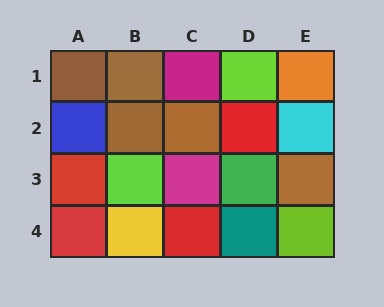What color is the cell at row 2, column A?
Blue.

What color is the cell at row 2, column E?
Cyan.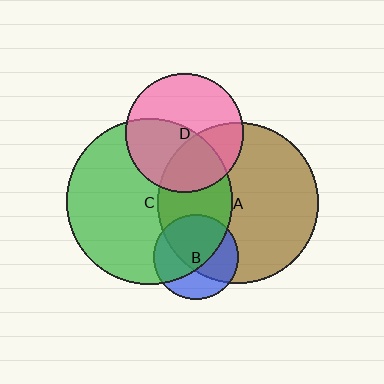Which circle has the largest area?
Circle C (green).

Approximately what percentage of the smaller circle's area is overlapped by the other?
Approximately 60%.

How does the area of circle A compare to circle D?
Approximately 1.8 times.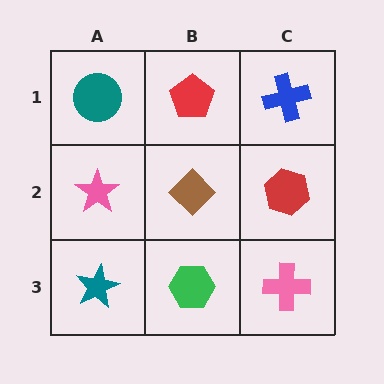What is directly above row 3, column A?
A pink star.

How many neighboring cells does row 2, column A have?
3.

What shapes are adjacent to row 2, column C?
A blue cross (row 1, column C), a pink cross (row 3, column C), a brown diamond (row 2, column B).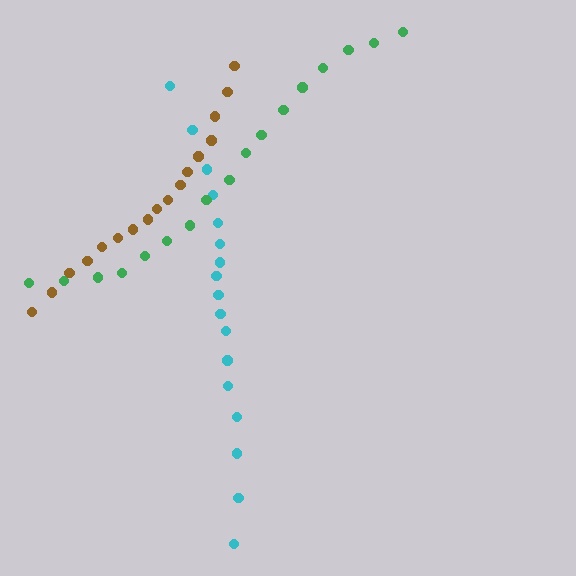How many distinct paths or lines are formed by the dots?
There are 3 distinct paths.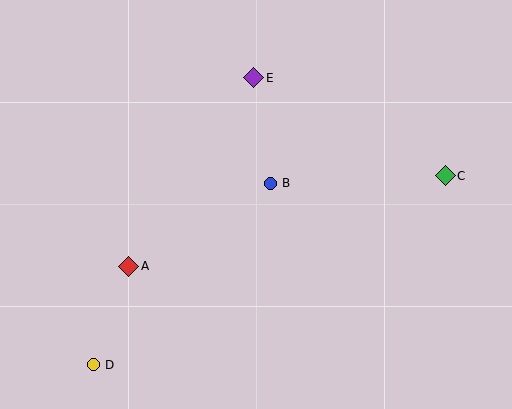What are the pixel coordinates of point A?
Point A is at (129, 267).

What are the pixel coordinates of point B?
Point B is at (270, 183).